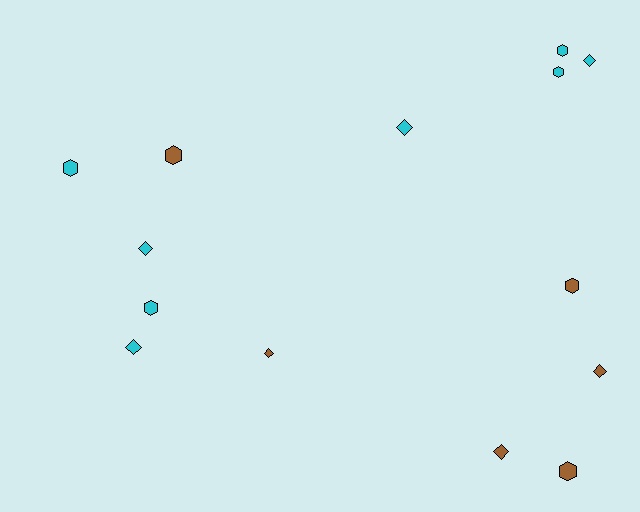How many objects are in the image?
There are 14 objects.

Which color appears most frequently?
Cyan, with 8 objects.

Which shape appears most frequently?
Diamond, with 7 objects.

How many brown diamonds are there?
There are 3 brown diamonds.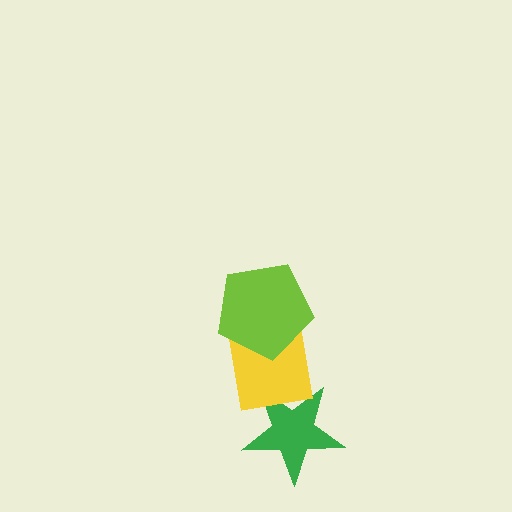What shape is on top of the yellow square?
The lime pentagon is on top of the yellow square.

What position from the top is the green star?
The green star is 3rd from the top.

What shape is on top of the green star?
The yellow square is on top of the green star.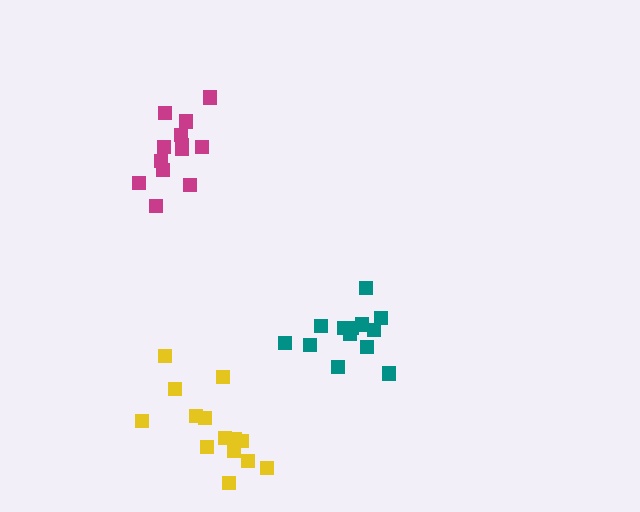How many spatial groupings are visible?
There are 3 spatial groupings.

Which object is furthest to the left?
The magenta cluster is leftmost.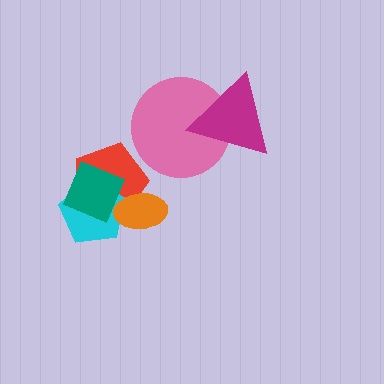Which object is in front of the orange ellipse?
The teal diamond is in front of the orange ellipse.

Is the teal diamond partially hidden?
No, no other shape covers it.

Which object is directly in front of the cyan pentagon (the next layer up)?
The orange ellipse is directly in front of the cyan pentagon.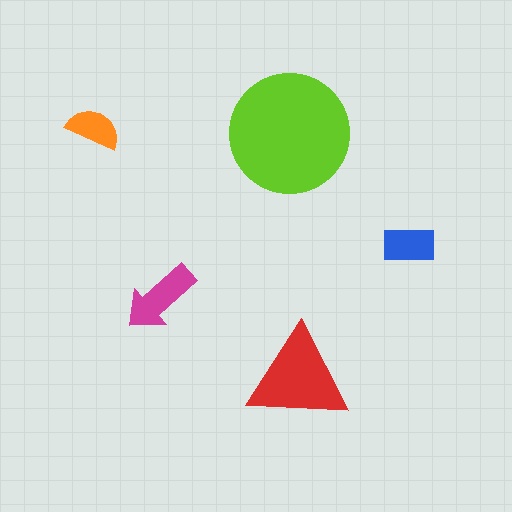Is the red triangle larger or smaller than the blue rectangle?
Larger.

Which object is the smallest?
The orange semicircle.